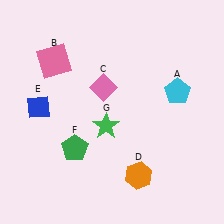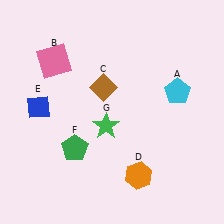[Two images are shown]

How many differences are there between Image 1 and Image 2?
There is 1 difference between the two images.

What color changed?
The diamond (C) changed from pink in Image 1 to brown in Image 2.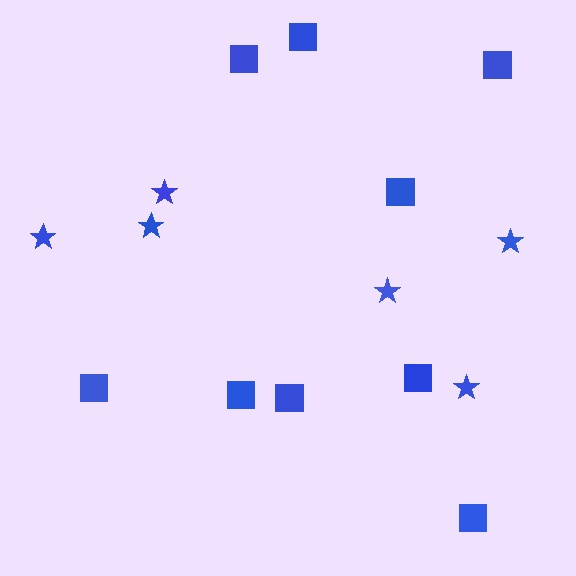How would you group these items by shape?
There are 2 groups: one group of stars (6) and one group of squares (9).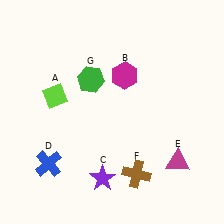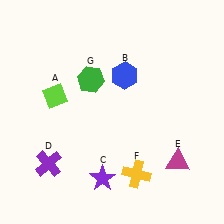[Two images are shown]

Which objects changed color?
B changed from magenta to blue. D changed from blue to purple. F changed from brown to yellow.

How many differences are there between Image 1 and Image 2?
There are 3 differences between the two images.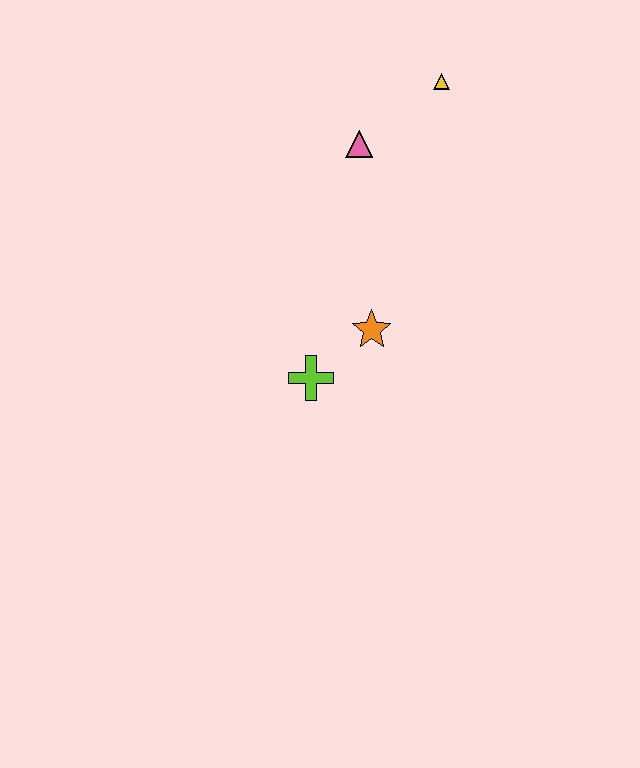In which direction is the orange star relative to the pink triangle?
The orange star is below the pink triangle.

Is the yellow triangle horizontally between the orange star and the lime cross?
No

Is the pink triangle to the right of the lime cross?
Yes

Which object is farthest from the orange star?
The yellow triangle is farthest from the orange star.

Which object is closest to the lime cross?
The orange star is closest to the lime cross.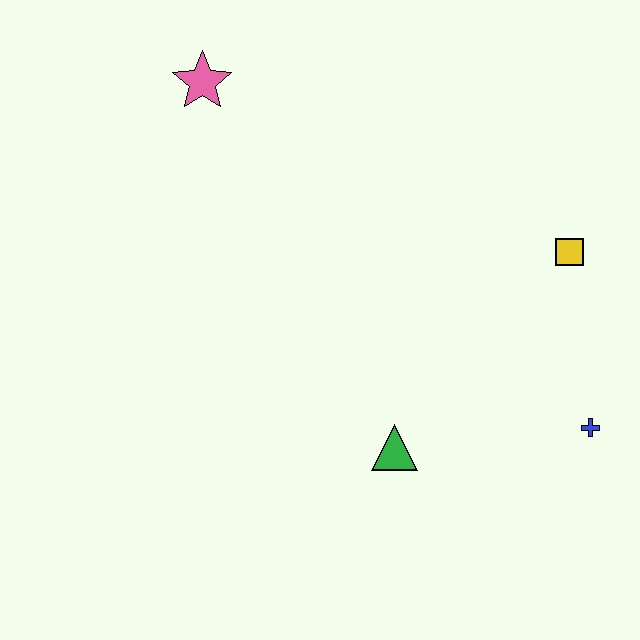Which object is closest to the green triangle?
The blue cross is closest to the green triangle.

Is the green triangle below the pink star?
Yes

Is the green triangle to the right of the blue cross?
No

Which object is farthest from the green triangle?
The pink star is farthest from the green triangle.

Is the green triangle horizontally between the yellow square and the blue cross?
No